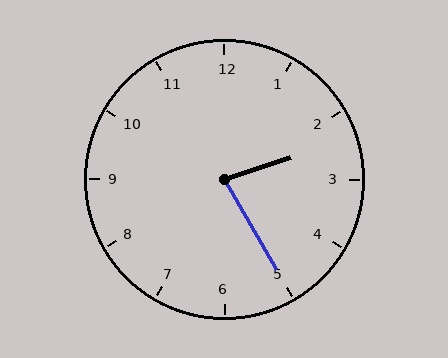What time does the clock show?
2:25.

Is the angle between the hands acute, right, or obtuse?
It is acute.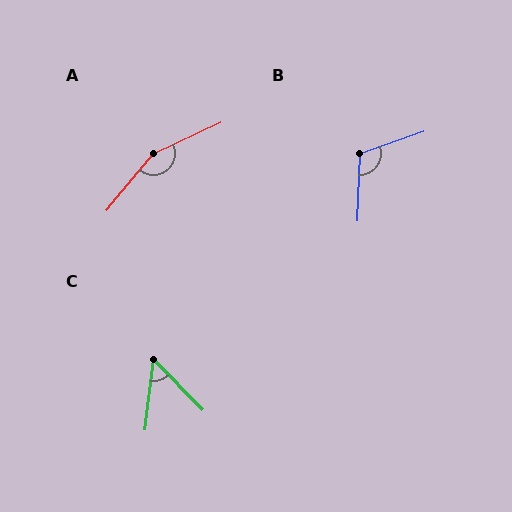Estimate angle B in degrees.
Approximately 111 degrees.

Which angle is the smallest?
C, at approximately 51 degrees.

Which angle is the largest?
A, at approximately 155 degrees.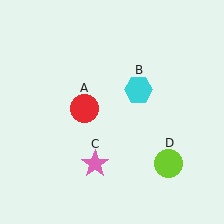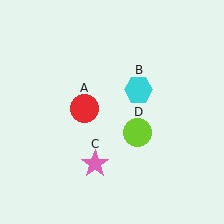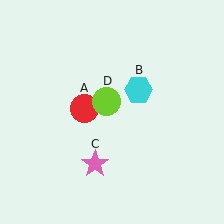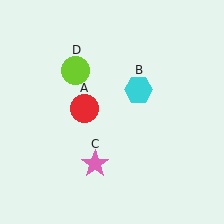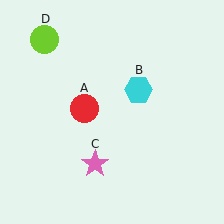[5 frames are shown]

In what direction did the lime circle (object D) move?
The lime circle (object D) moved up and to the left.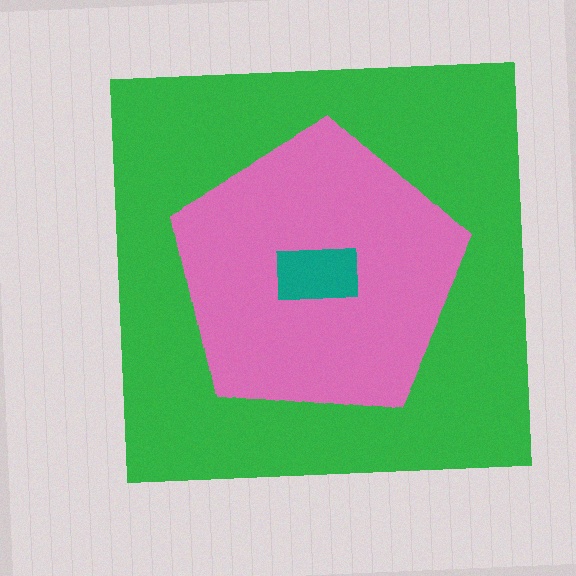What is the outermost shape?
The green square.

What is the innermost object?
The teal rectangle.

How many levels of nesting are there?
3.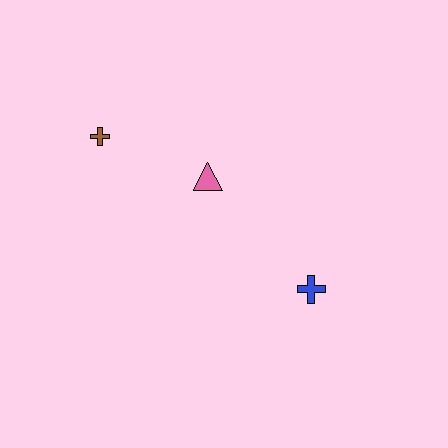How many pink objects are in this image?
There is 1 pink object.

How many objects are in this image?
There are 3 objects.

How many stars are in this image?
There are no stars.